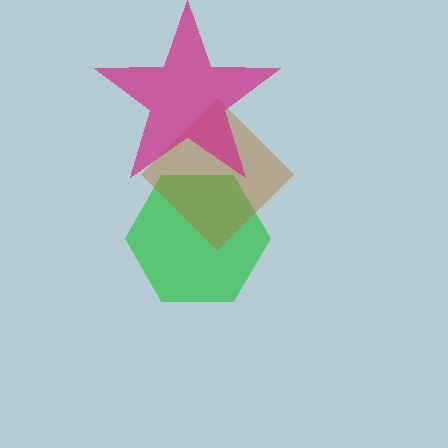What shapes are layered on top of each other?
The layered shapes are: a green hexagon, a brown diamond, a magenta star.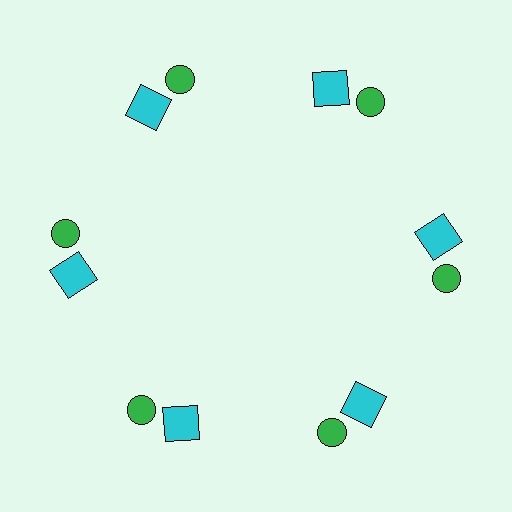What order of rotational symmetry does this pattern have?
This pattern has 6-fold rotational symmetry.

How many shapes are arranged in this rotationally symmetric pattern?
There are 12 shapes, arranged in 6 groups of 2.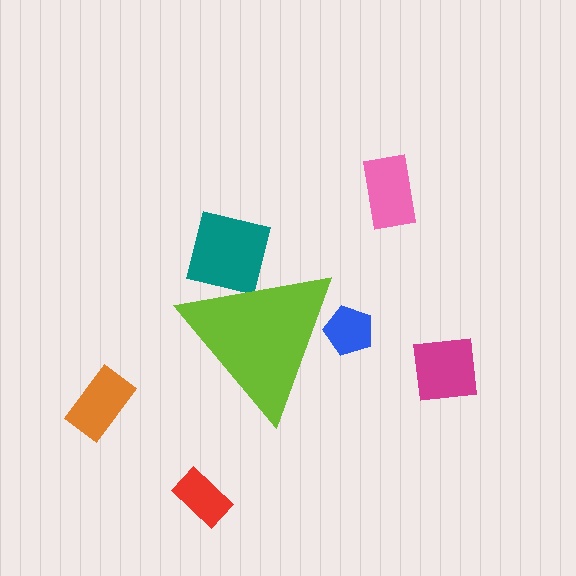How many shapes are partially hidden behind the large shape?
2 shapes are partially hidden.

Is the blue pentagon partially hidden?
Yes, the blue pentagon is partially hidden behind the lime triangle.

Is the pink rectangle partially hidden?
No, the pink rectangle is fully visible.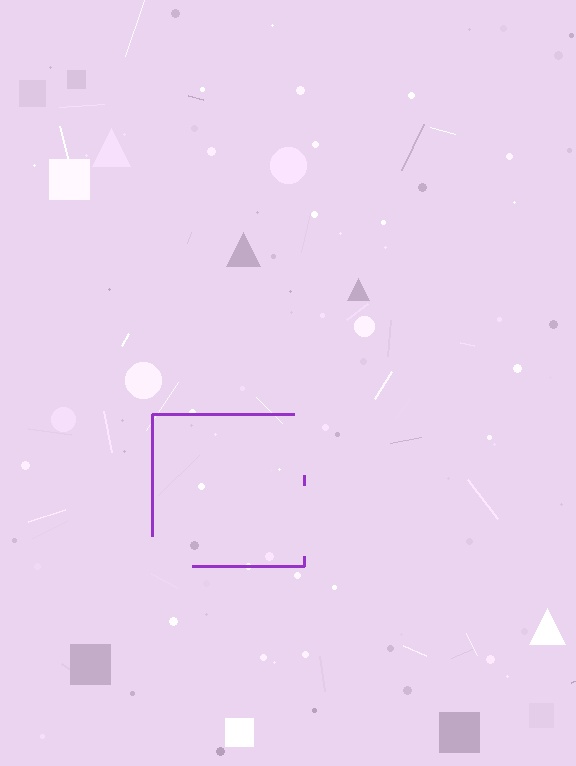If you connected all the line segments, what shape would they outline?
They would outline a square.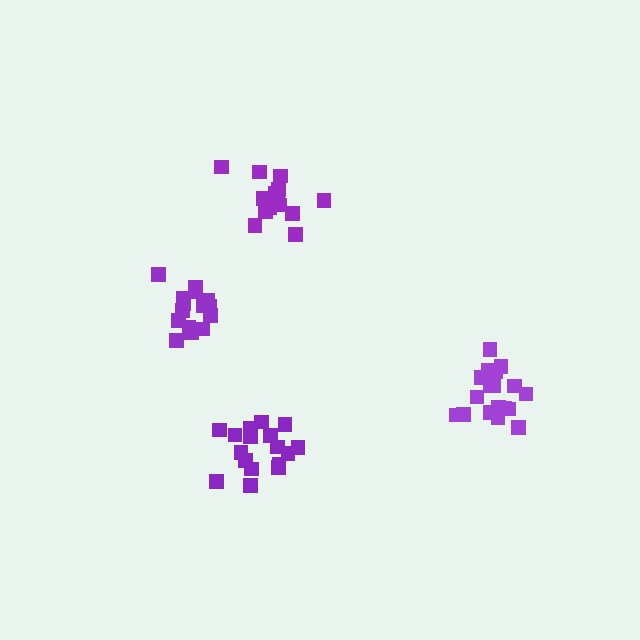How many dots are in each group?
Group 1: 20 dots, Group 2: 15 dots, Group 3: 17 dots, Group 4: 15 dots (67 total).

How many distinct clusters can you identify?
There are 4 distinct clusters.